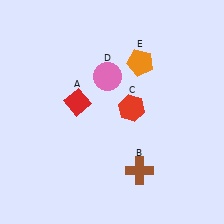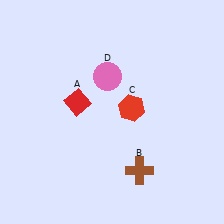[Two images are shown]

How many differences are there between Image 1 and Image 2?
There is 1 difference between the two images.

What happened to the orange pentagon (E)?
The orange pentagon (E) was removed in Image 2. It was in the top-right area of Image 1.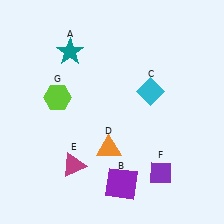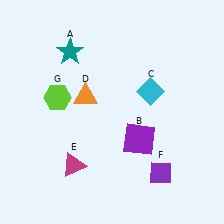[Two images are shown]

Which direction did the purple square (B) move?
The purple square (B) moved up.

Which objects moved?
The objects that moved are: the purple square (B), the orange triangle (D).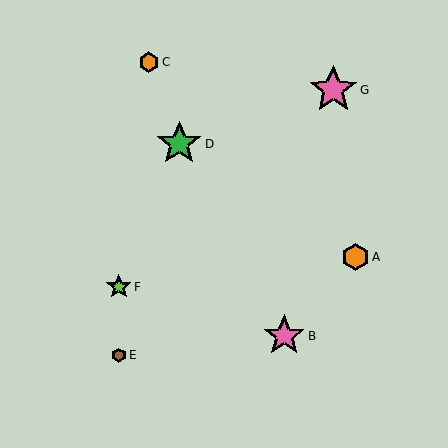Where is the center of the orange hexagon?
The center of the orange hexagon is at (355, 257).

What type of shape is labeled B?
Shape B is a pink star.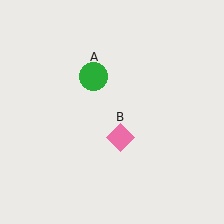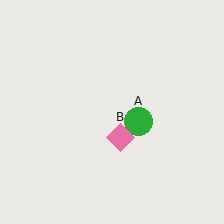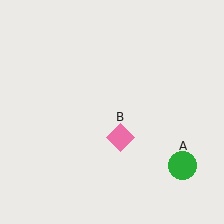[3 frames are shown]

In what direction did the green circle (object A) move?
The green circle (object A) moved down and to the right.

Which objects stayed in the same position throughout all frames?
Pink diamond (object B) remained stationary.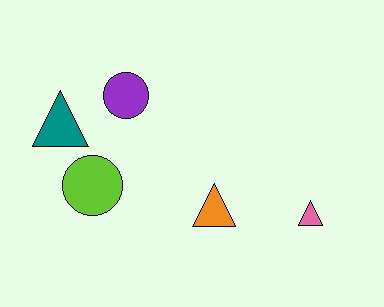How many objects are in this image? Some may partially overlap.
There are 5 objects.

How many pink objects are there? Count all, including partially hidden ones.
There is 1 pink object.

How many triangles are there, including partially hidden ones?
There are 3 triangles.